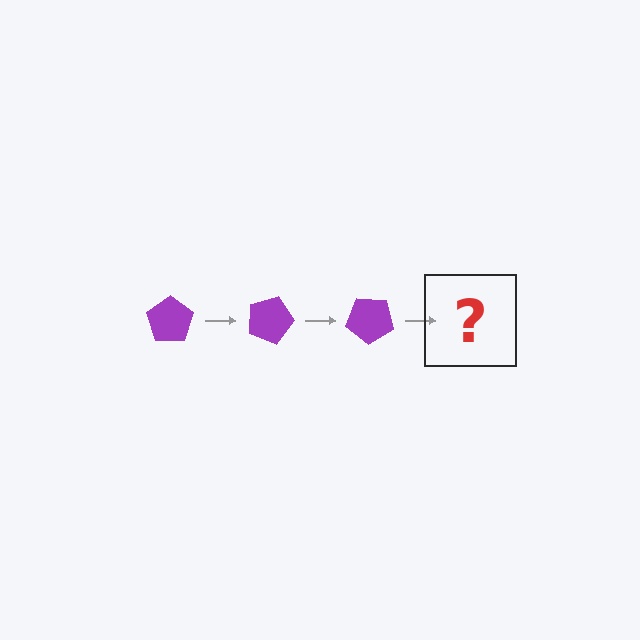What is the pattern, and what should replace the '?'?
The pattern is that the pentagon rotates 20 degrees each step. The '?' should be a purple pentagon rotated 60 degrees.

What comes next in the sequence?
The next element should be a purple pentagon rotated 60 degrees.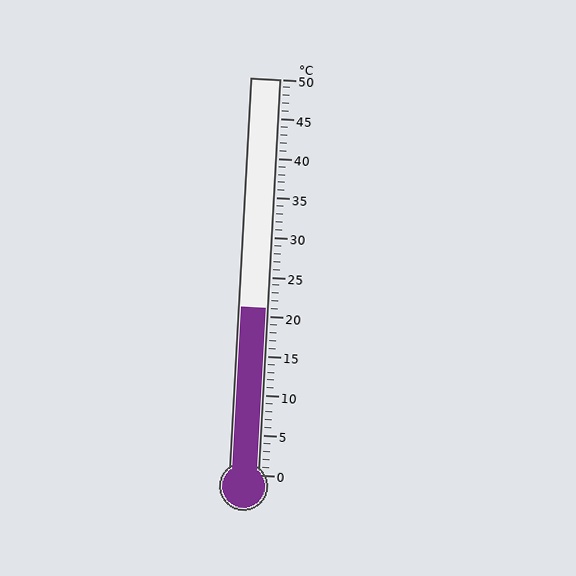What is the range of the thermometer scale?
The thermometer scale ranges from 0°C to 50°C.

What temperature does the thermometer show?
The thermometer shows approximately 21°C.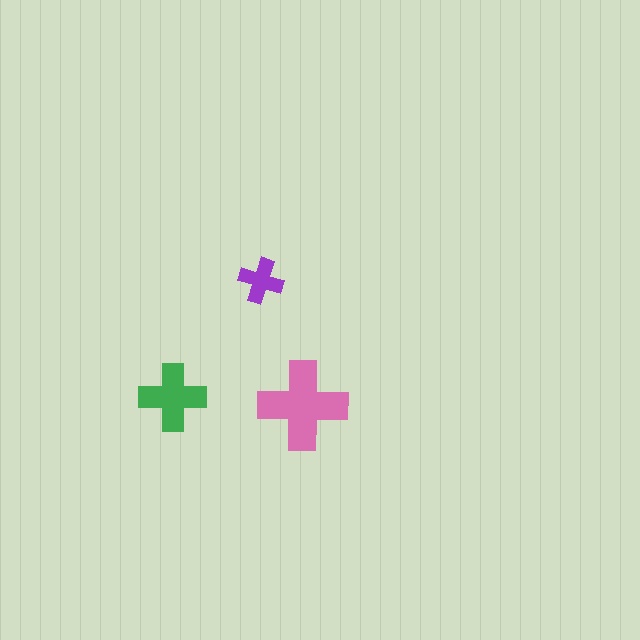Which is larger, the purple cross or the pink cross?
The pink one.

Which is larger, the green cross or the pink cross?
The pink one.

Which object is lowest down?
The pink cross is bottommost.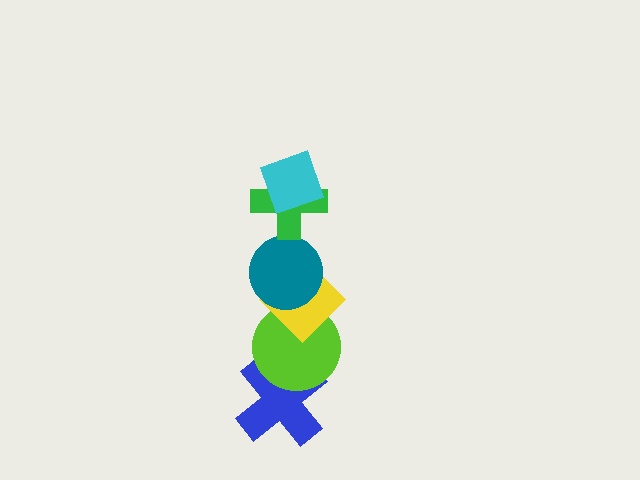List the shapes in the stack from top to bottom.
From top to bottom: the cyan diamond, the green cross, the teal circle, the yellow diamond, the lime circle, the blue cross.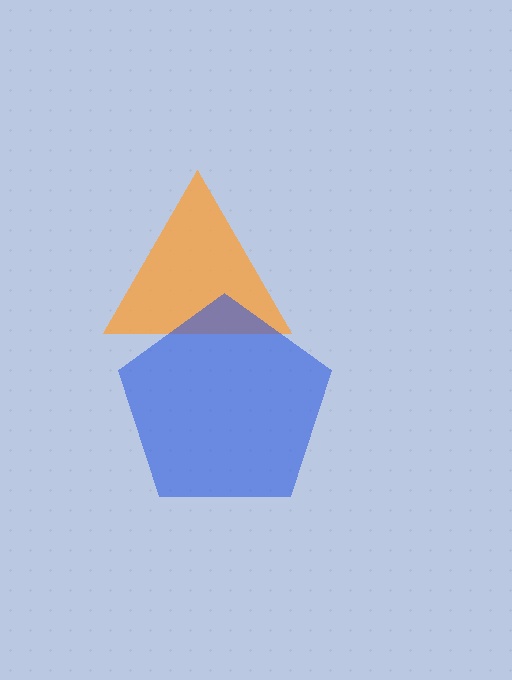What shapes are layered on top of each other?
The layered shapes are: an orange triangle, a blue pentagon.